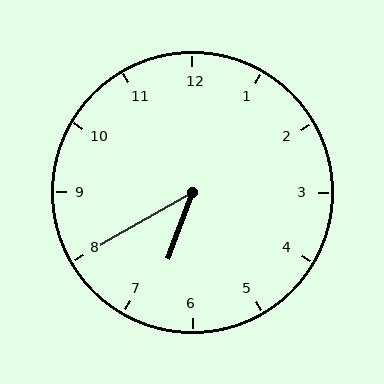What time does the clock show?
6:40.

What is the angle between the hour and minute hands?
Approximately 40 degrees.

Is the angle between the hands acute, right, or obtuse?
It is acute.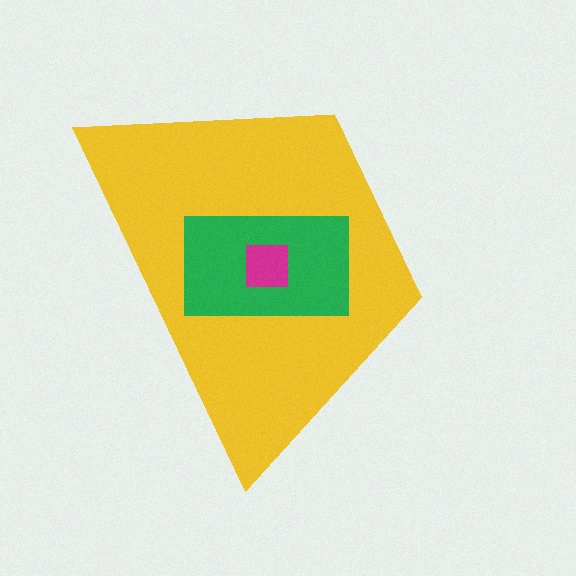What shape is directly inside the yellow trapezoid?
The green rectangle.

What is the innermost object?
The magenta square.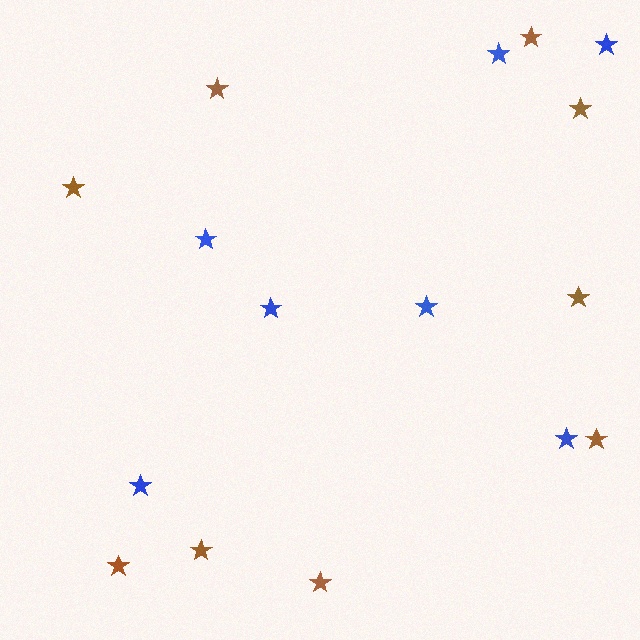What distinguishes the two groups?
There are 2 groups: one group of blue stars (7) and one group of brown stars (9).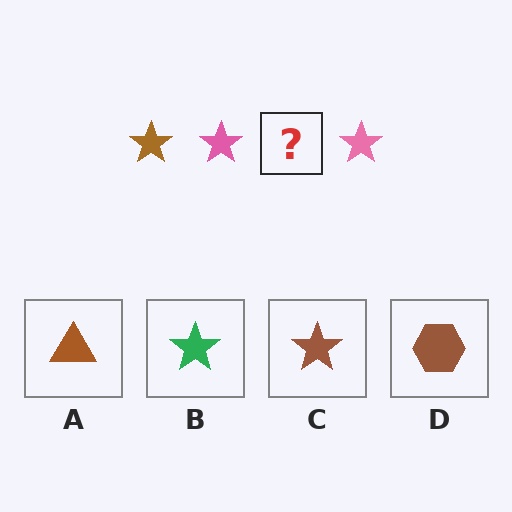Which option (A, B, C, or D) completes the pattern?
C.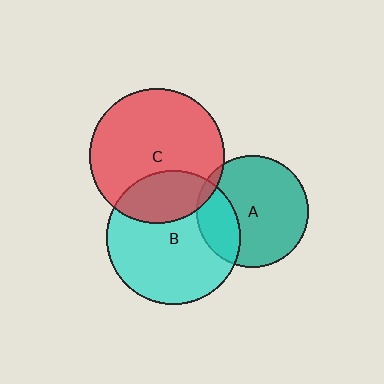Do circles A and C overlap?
Yes.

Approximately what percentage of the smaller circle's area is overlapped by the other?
Approximately 5%.